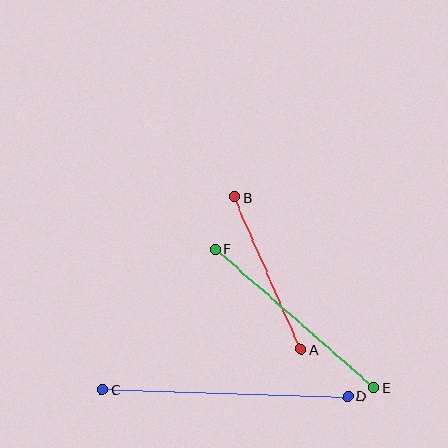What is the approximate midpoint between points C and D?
The midpoint is at approximately (225, 393) pixels.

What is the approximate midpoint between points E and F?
The midpoint is at approximately (294, 318) pixels.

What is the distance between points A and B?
The distance is approximately 166 pixels.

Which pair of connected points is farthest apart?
Points C and D are farthest apart.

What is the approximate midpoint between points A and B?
The midpoint is at approximately (268, 273) pixels.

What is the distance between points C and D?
The distance is approximately 246 pixels.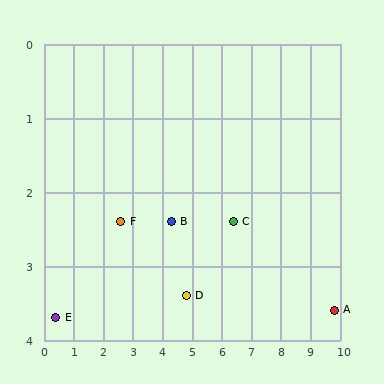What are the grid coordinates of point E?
Point E is at approximately (0.4, 3.7).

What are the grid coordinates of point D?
Point D is at approximately (4.8, 3.4).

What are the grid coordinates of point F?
Point F is at approximately (2.6, 2.4).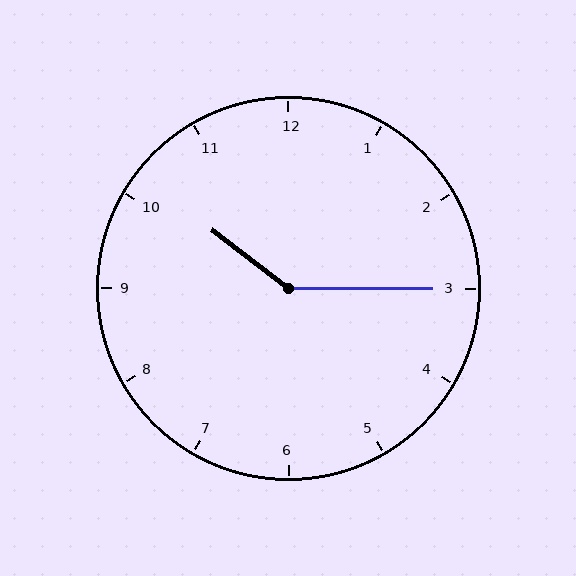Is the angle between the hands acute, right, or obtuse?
It is obtuse.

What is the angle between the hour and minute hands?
Approximately 142 degrees.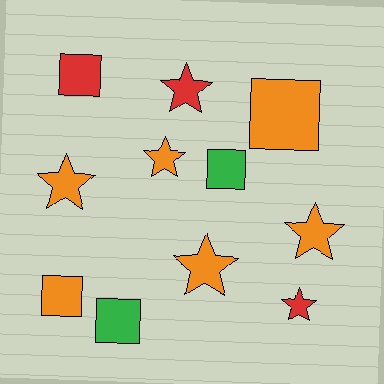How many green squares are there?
There are 2 green squares.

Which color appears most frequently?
Orange, with 6 objects.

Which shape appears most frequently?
Star, with 6 objects.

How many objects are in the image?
There are 11 objects.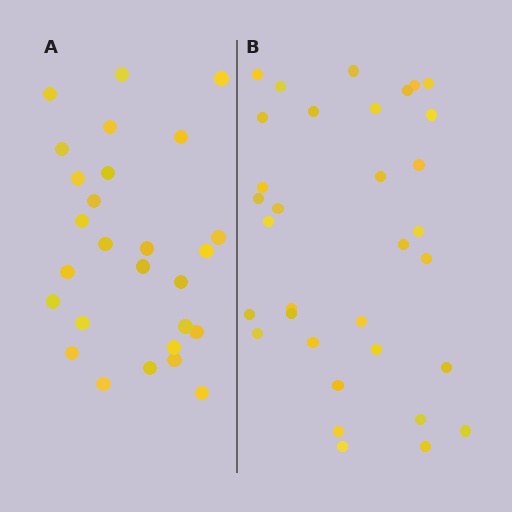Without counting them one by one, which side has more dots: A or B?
Region B (the right region) has more dots.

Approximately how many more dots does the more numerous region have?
Region B has about 6 more dots than region A.